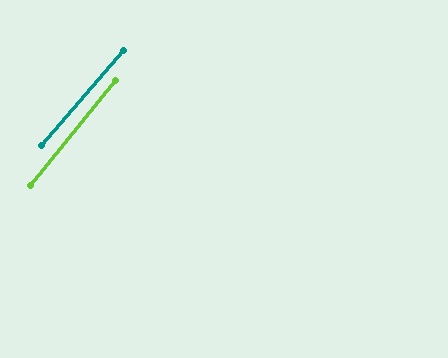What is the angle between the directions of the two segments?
Approximately 2 degrees.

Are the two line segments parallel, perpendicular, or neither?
Parallel — their directions differ by only 1.7°.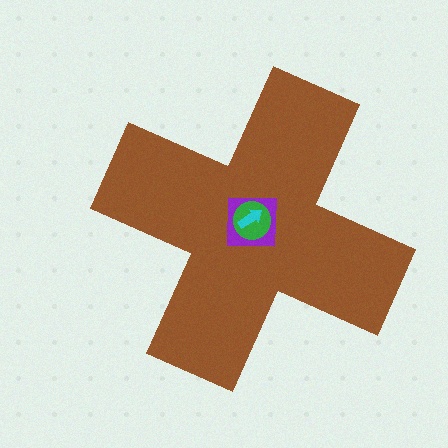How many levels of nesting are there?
4.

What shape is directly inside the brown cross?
The purple square.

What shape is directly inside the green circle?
The cyan arrow.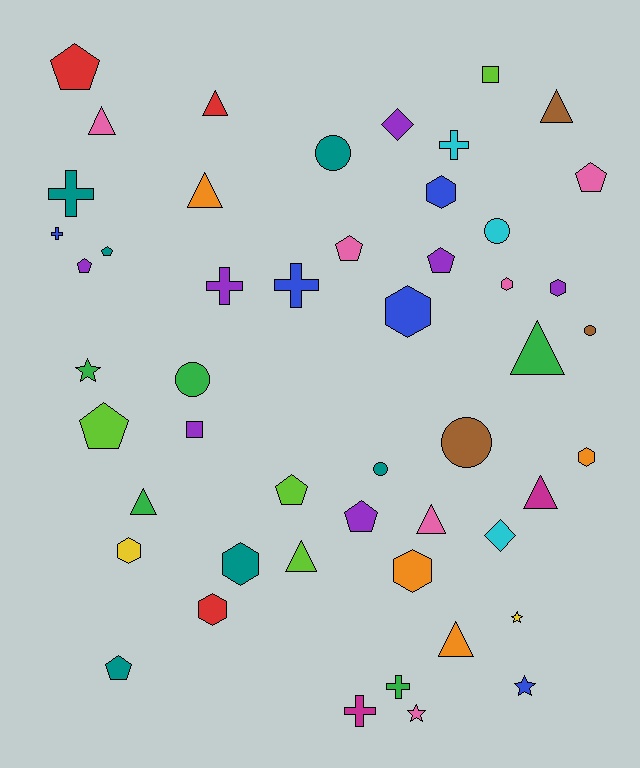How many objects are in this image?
There are 50 objects.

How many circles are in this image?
There are 6 circles.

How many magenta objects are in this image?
There are 2 magenta objects.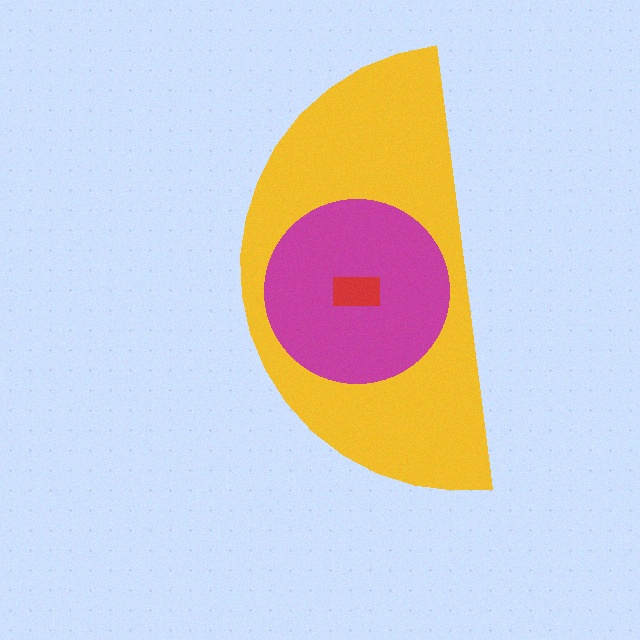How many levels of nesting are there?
3.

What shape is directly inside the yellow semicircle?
The magenta circle.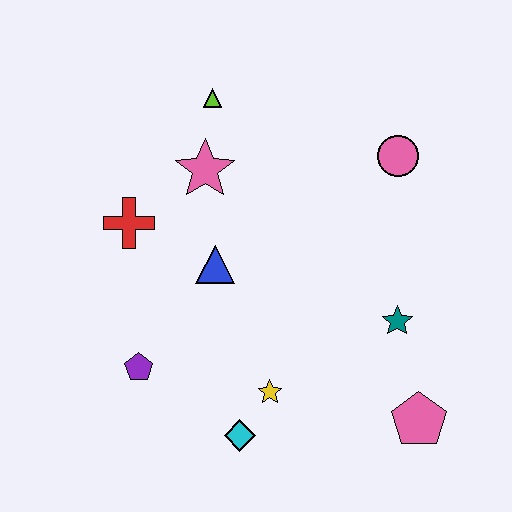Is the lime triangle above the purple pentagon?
Yes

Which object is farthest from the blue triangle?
The pink pentagon is farthest from the blue triangle.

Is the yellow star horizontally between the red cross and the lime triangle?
No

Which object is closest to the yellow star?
The cyan diamond is closest to the yellow star.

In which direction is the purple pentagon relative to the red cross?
The purple pentagon is below the red cross.